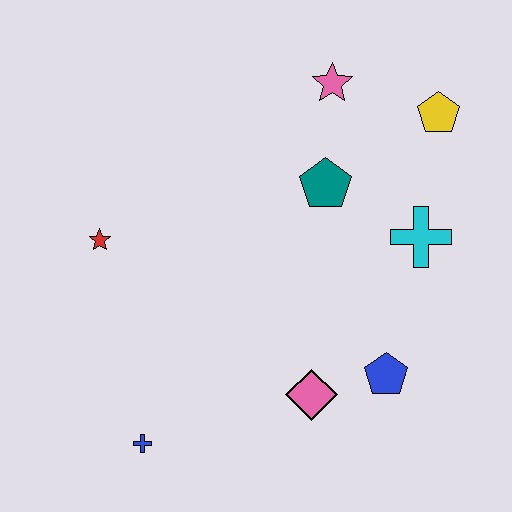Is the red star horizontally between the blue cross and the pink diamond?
No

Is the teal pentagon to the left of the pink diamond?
No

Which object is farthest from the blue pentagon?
The red star is farthest from the blue pentagon.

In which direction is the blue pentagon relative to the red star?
The blue pentagon is to the right of the red star.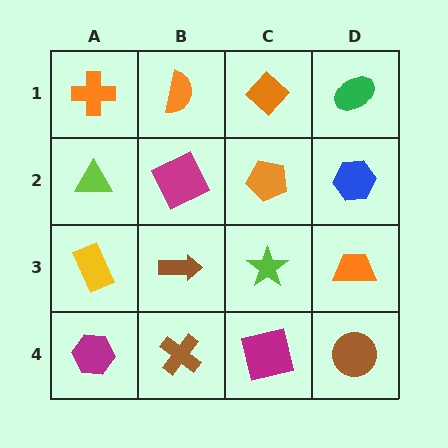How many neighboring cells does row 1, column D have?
2.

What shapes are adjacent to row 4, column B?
A brown arrow (row 3, column B), a magenta hexagon (row 4, column A), a magenta square (row 4, column C).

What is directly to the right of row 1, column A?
An orange semicircle.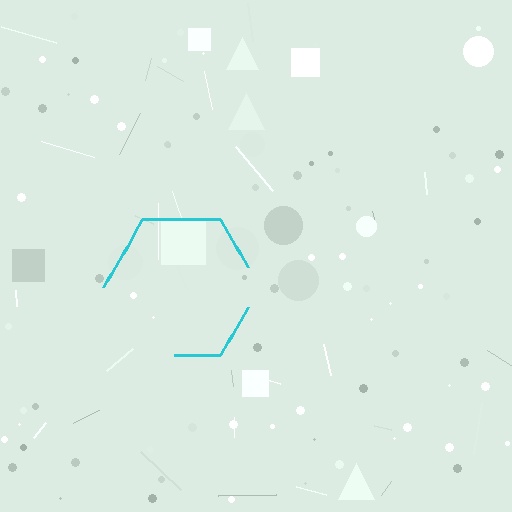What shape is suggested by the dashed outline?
The dashed outline suggests a hexagon.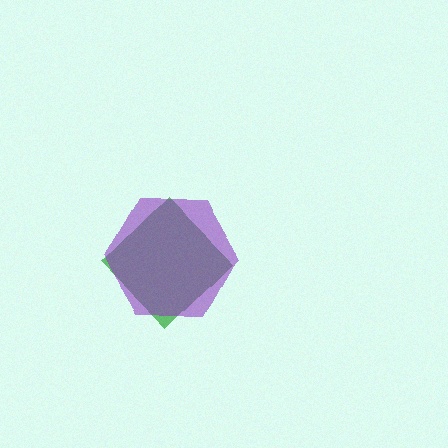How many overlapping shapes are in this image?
There are 2 overlapping shapes in the image.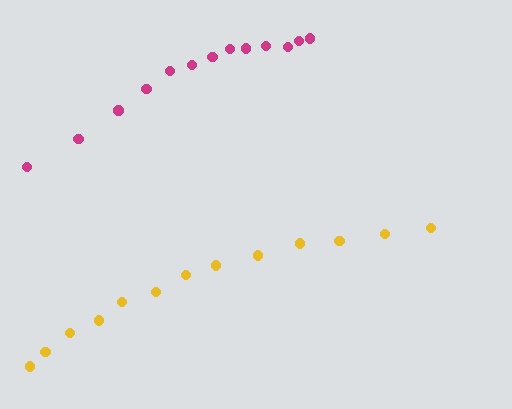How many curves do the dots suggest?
There are 2 distinct paths.